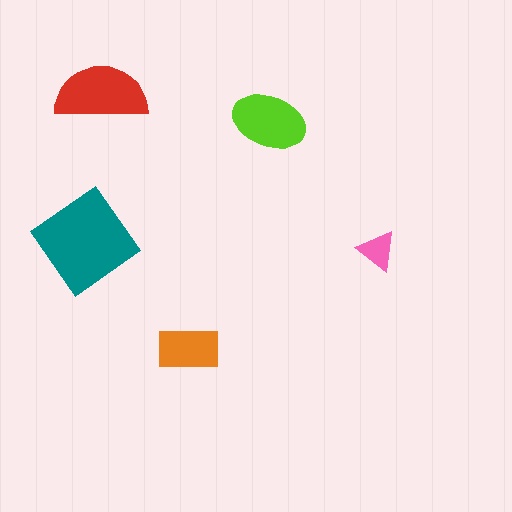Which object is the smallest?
The pink triangle.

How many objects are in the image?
There are 5 objects in the image.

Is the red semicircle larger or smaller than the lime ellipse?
Larger.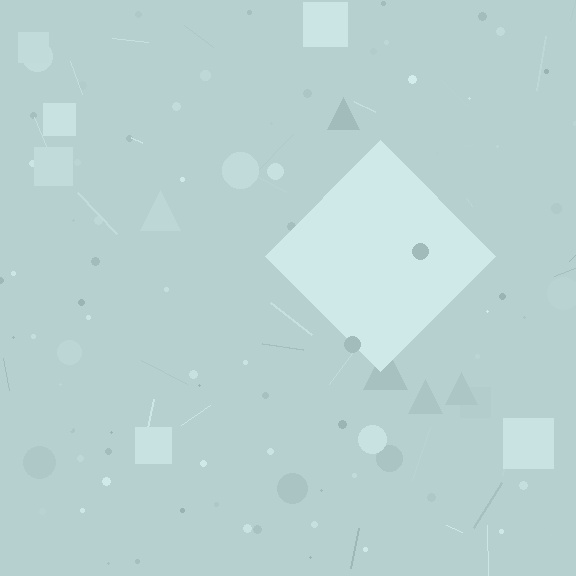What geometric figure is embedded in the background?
A diamond is embedded in the background.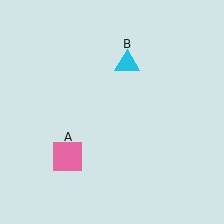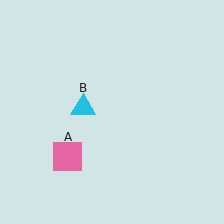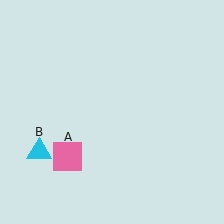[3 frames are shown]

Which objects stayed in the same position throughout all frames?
Pink square (object A) remained stationary.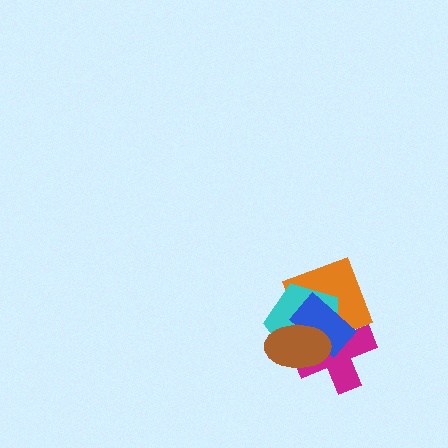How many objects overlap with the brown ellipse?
4 objects overlap with the brown ellipse.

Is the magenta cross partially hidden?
Yes, it is partially covered by another shape.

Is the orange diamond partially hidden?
Yes, it is partially covered by another shape.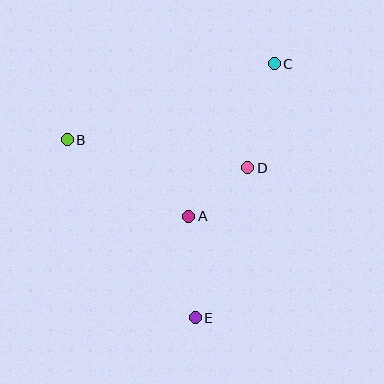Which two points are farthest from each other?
Points C and E are farthest from each other.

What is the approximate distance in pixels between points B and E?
The distance between B and E is approximately 219 pixels.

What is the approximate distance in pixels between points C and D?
The distance between C and D is approximately 107 pixels.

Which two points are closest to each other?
Points A and D are closest to each other.